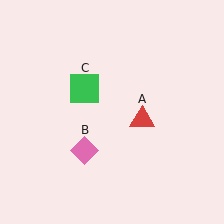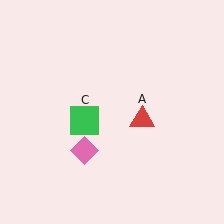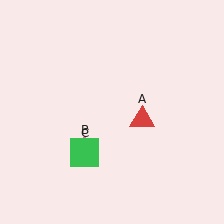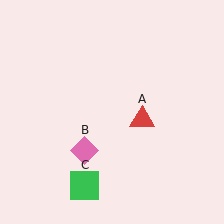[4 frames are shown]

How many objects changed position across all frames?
1 object changed position: green square (object C).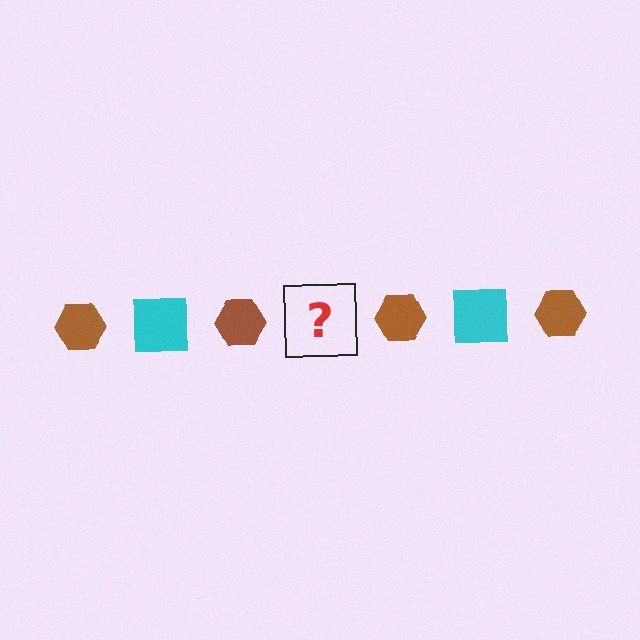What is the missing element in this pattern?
The missing element is a cyan square.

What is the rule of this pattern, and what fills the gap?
The rule is that the pattern alternates between brown hexagon and cyan square. The gap should be filled with a cyan square.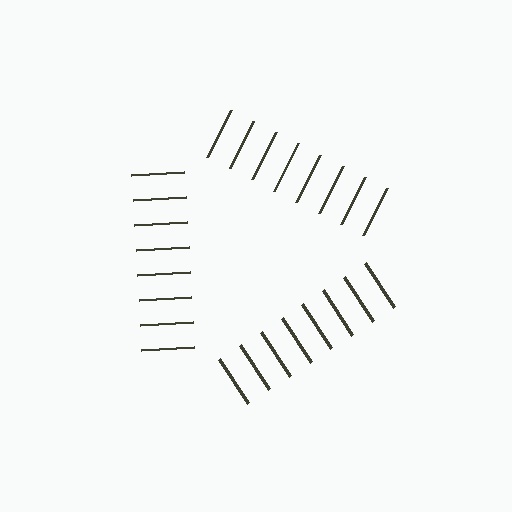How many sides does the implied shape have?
3 sides — the line-ends trace a triangle.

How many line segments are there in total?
24 — 8 along each of the 3 edges.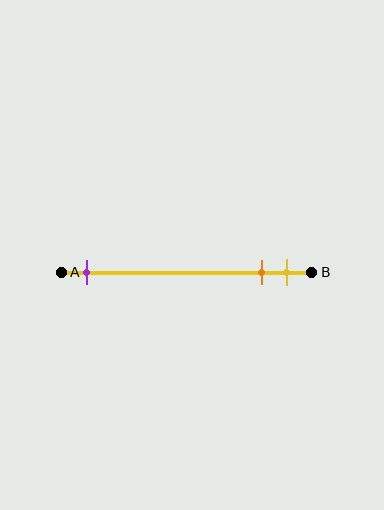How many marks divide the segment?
There are 3 marks dividing the segment.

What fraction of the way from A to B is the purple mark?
The purple mark is approximately 10% (0.1) of the way from A to B.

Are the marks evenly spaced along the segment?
No, the marks are not evenly spaced.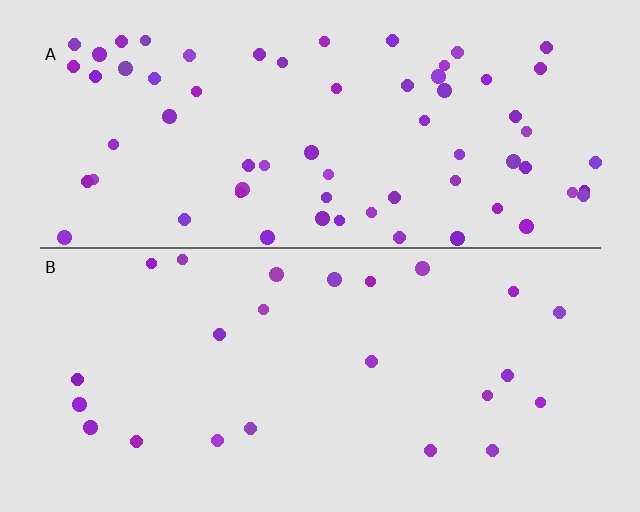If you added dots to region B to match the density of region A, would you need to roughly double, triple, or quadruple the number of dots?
Approximately triple.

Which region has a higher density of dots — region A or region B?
A (the top).